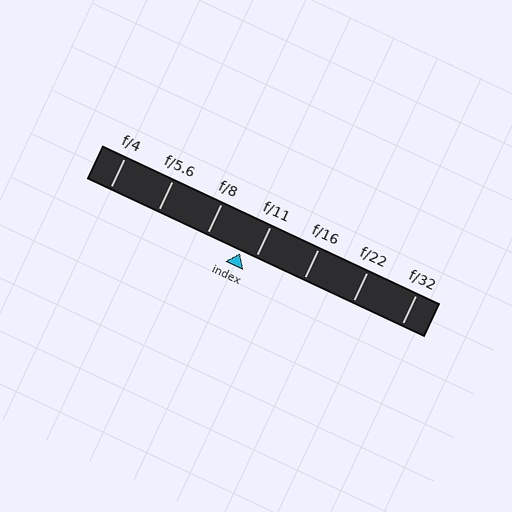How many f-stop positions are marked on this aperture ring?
There are 7 f-stop positions marked.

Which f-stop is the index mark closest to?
The index mark is closest to f/11.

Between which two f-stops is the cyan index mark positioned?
The index mark is between f/8 and f/11.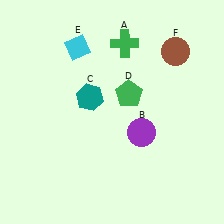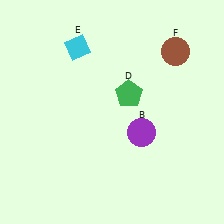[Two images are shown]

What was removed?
The green cross (A), the teal hexagon (C) were removed in Image 2.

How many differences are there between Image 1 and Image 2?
There are 2 differences between the two images.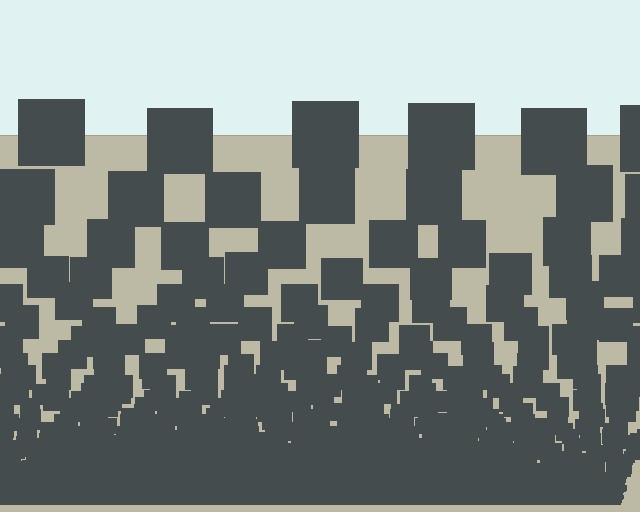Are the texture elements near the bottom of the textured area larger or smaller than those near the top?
Smaller. The gradient is inverted — elements near the bottom are smaller and denser.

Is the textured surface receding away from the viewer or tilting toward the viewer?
The surface appears to tilt toward the viewer. Texture elements get larger and sparser toward the top.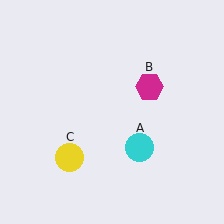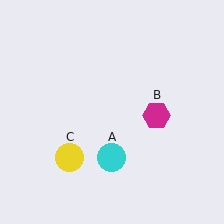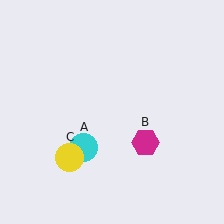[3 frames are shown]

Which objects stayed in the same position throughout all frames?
Yellow circle (object C) remained stationary.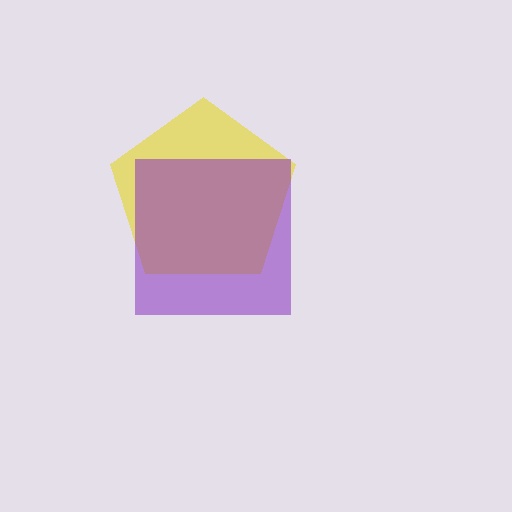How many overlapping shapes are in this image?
There are 2 overlapping shapes in the image.